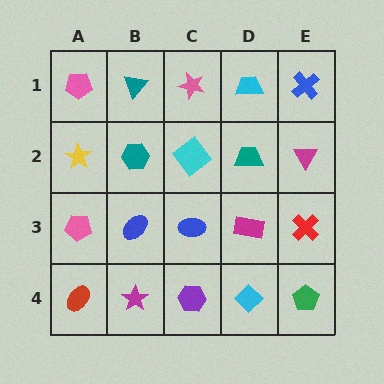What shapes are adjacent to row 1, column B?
A teal hexagon (row 2, column B), a pink pentagon (row 1, column A), a pink star (row 1, column C).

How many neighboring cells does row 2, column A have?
3.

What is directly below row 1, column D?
A teal trapezoid.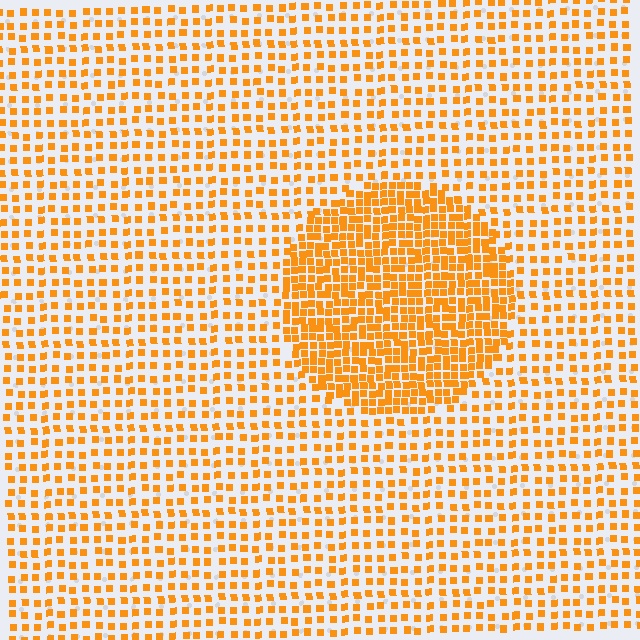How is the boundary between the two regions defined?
The boundary is defined by a change in element density (approximately 2.2x ratio). All elements are the same color, size, and shape.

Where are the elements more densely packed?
The elements are more densely packed inside the circle boundary.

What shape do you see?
I see a circle.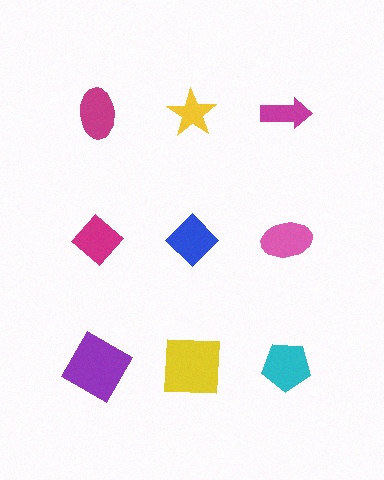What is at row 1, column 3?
A magenta arrow.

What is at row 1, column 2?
A yellow star.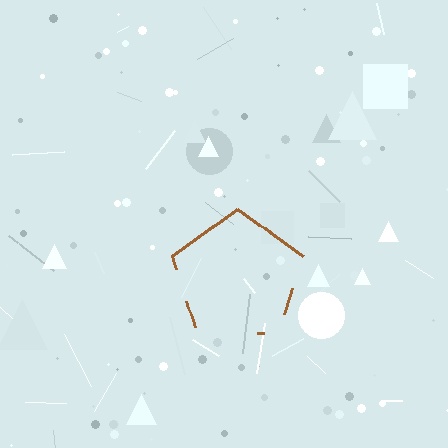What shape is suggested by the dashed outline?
The dashed outline suggests a pentagon.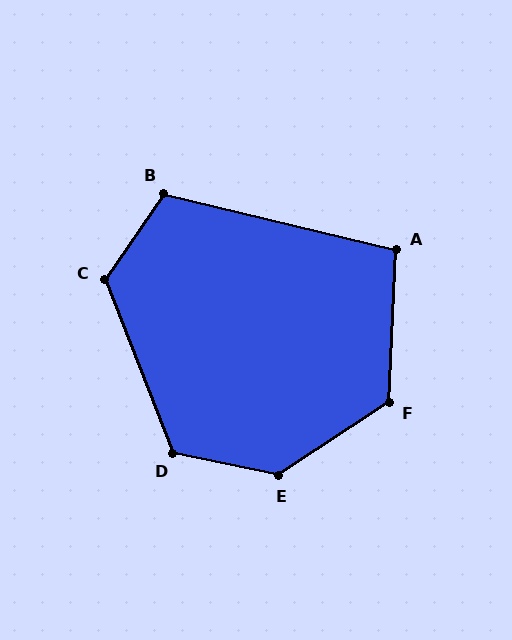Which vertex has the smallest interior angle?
A, at approximately 101 degrees.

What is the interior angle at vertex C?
Approximately 124 degrees (obtuse).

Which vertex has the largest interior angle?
E, at approximately 135 degrees.